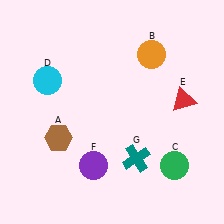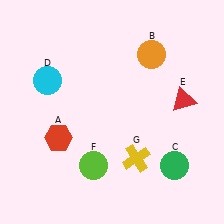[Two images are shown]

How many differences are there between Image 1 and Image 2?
There are 3 differences between the two images.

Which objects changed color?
A changed from brown to red. F changed from purple to lime. G changed from teal to yellow.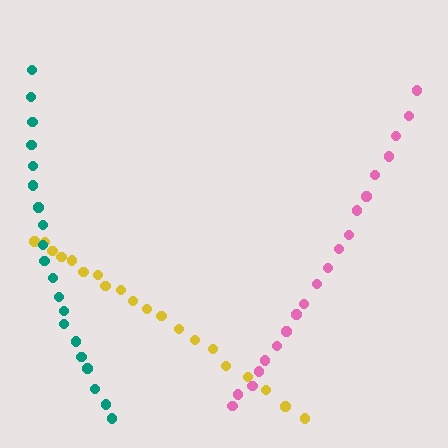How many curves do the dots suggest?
There are 3 distinct paths.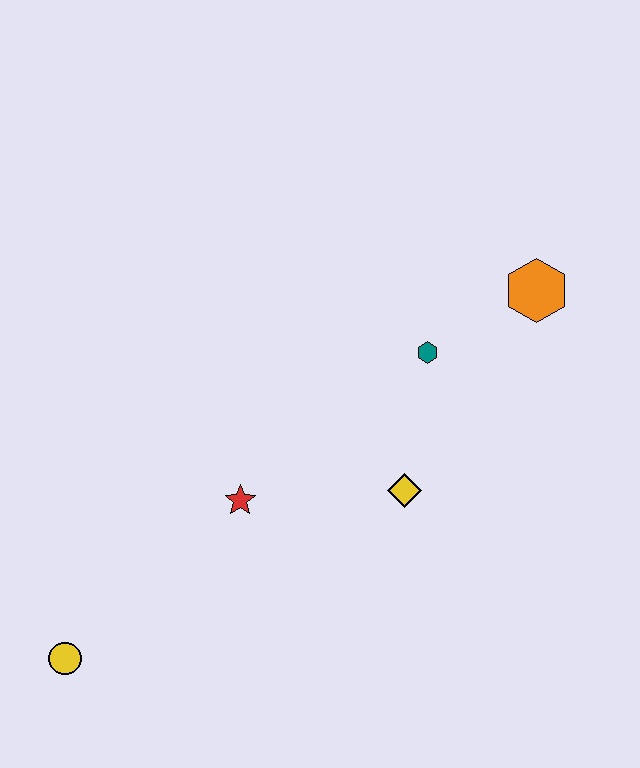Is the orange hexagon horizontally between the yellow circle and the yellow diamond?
No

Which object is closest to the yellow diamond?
The teal hexagon is closest to the yellow diamond.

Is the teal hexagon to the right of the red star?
Yes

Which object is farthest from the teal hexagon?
The yellow circle is farthest from the teal hexagon.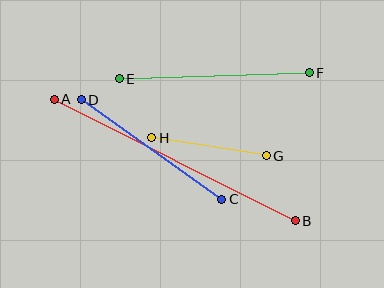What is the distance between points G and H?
The distance is approximately 116 pixels.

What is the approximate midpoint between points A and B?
The midpoint is at approximately (175, 160) pixels.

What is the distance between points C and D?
The distance is approximately 172 pixels.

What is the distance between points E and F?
The distance is approximately 190 pixels.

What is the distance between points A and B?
The distance is approximately 270 pixels.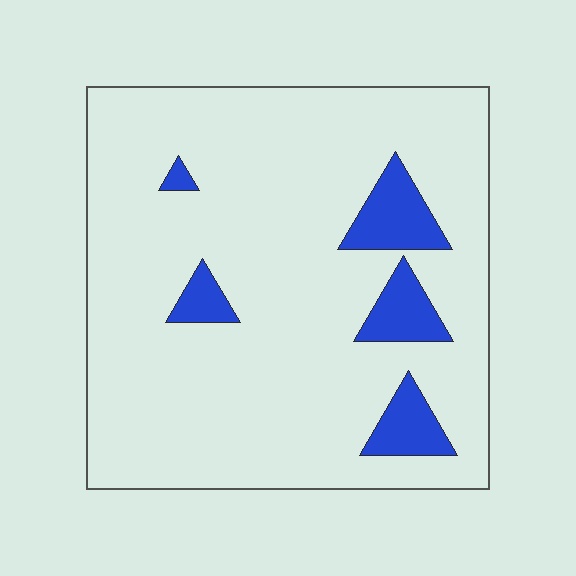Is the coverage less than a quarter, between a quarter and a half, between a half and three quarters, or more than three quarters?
Less than a quarter.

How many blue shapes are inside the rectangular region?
5.